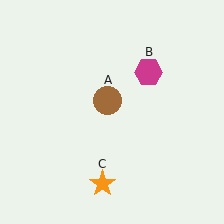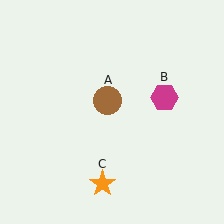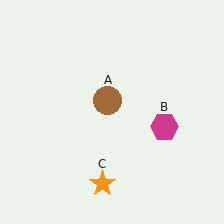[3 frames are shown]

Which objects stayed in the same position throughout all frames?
Brown circle (object A) and orange star (object C) remained stationary.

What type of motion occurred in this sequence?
The magenta hexagon (object B) rotated clockwise around the center of the scene.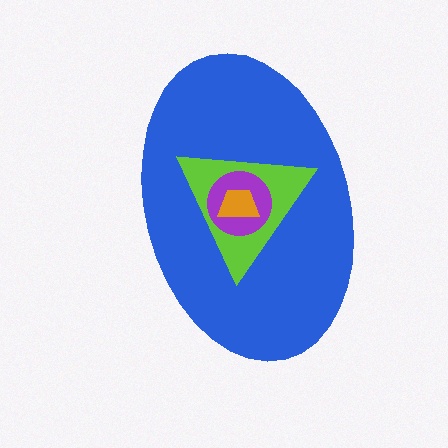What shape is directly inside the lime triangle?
The purple circle.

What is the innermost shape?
The orange trapezoid.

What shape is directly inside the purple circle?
The orange trapezoid.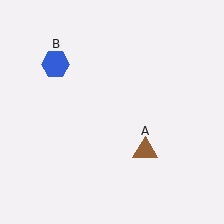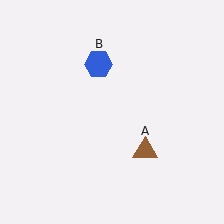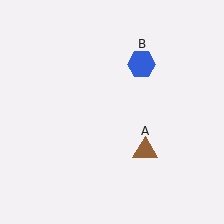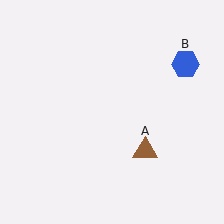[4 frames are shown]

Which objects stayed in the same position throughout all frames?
Brown triangle (object A) remained stationary.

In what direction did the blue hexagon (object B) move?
The blue hexagon (object B) moved right.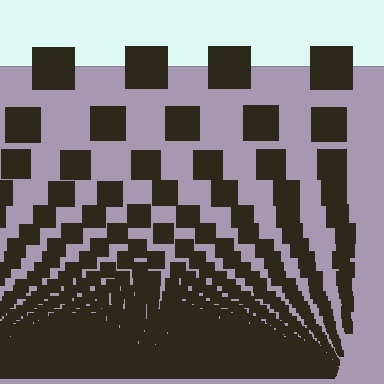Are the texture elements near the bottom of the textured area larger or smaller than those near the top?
Smaller. The gradient is inverted — elements near the bottom are smaller and denser.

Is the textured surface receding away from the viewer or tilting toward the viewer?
The surface appears to tilt toward the viewer. Texture elements get larger and sparser toward the top.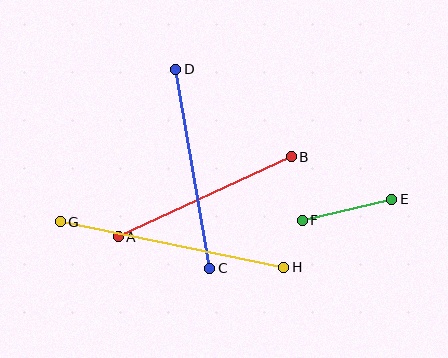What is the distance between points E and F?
The distance is approximately 92 pixels.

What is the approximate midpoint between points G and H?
The midpoint is at approximately (172, 245) pixels.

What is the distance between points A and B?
The distance is approximately 191 pixels.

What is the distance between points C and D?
The distance is approximately 202 pixels.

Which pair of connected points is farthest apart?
Points G and H are farthest apart.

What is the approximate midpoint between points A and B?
The midpoint is at approximately (205, 197) pixels.